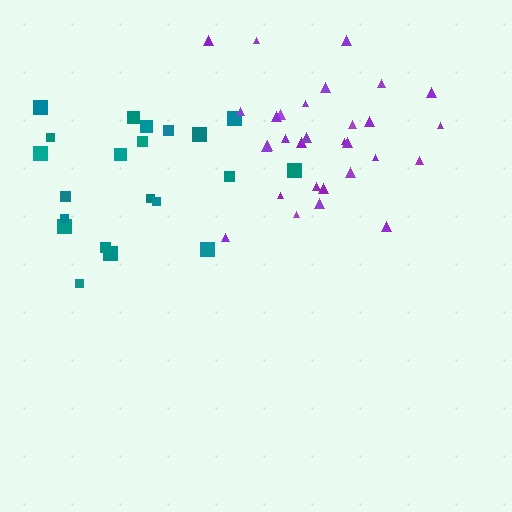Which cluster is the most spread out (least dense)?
Teal.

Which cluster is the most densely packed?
Purple.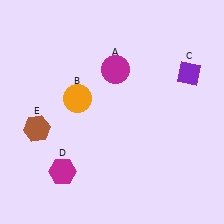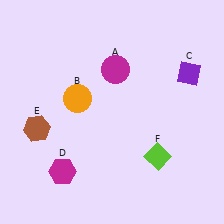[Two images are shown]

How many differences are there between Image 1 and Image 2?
There is 1 difference between the two images.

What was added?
A lime diamond (F) was added in Image 2.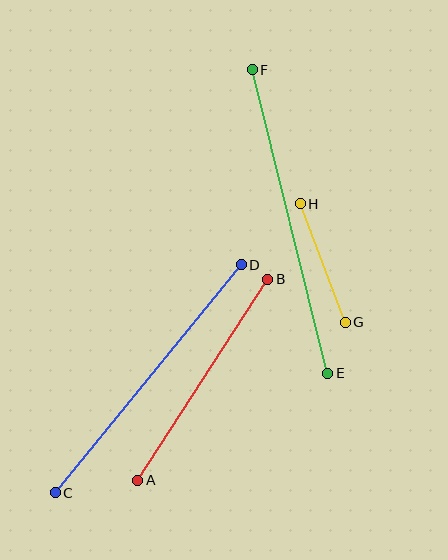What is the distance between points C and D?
The distance is approximately 294 pixels.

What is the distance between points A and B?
The distance is approximately 239 pixels.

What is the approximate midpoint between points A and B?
The midpoint is at approximately (203, 380) pixels.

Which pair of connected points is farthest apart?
Points E and F are farthest apart.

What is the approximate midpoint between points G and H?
The midpoint is at approximately (323, 263) pixels.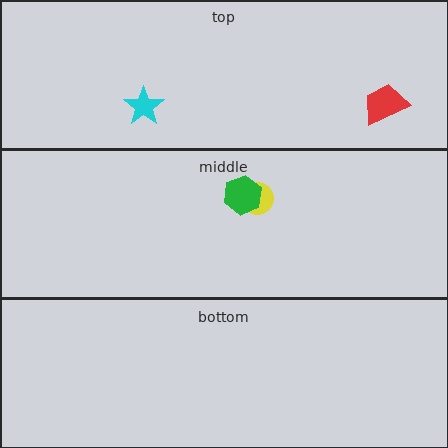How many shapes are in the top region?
2.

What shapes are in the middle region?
The yellow circle, the green hexagon.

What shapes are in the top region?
The cyan star, the red trapezoid.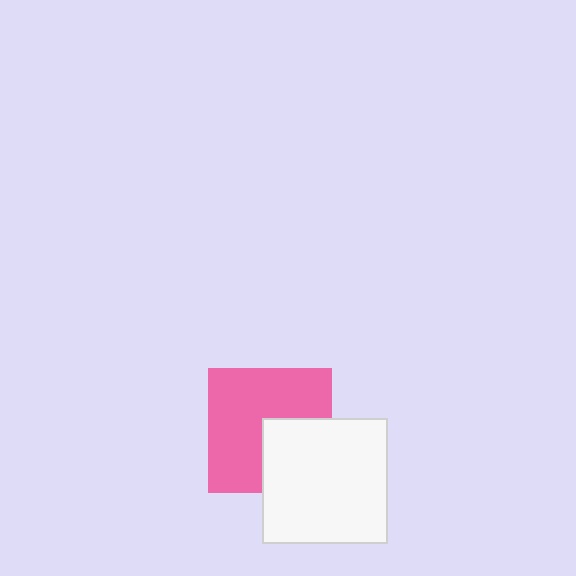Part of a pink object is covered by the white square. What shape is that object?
It is a square.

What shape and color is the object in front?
The object in front is a white square.